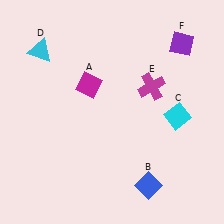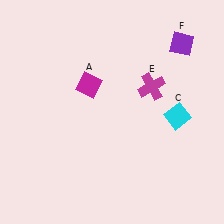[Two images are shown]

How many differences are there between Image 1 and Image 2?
There are 2 differences between the two images.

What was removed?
The blue diamond (B), the cyan triangle (D) were removed in Image 2.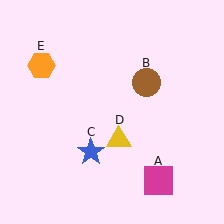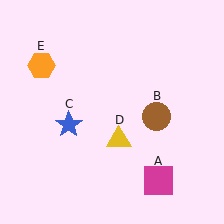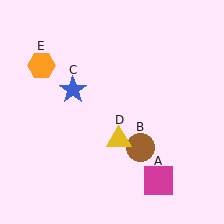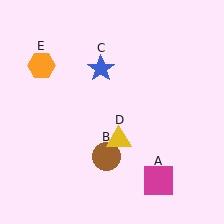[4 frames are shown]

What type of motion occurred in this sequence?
The brown circle (object B), blue star (object C) rotated clockwise around the center of the scene.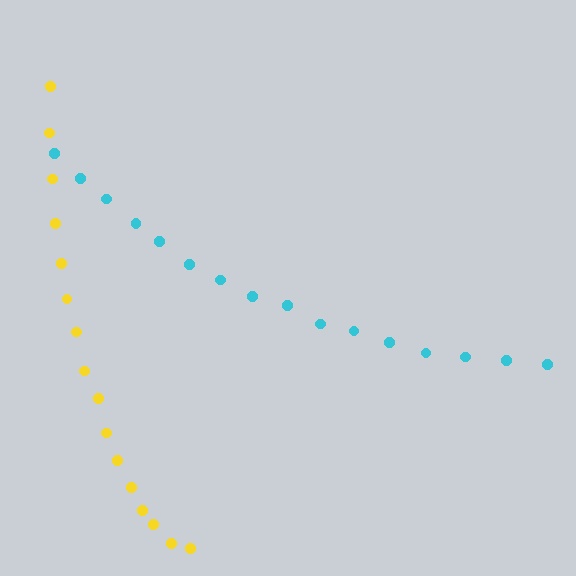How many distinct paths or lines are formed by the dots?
There are 2 distinct paths.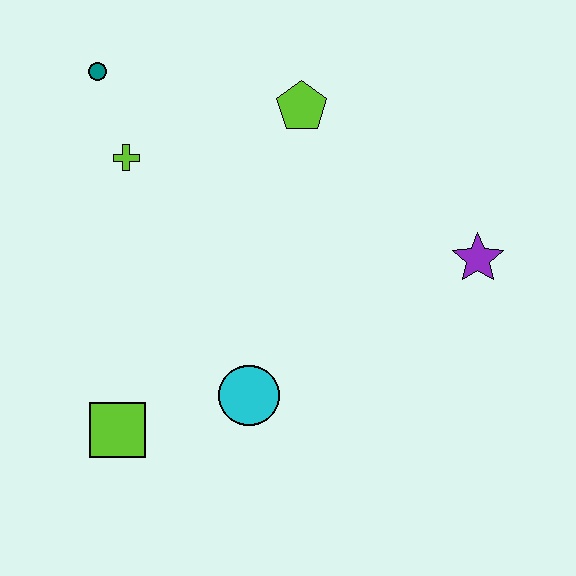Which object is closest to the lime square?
The cyan circle is closest to the lime square.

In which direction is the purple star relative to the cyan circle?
The purple star is to the right of the cyan circle.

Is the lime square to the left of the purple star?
Yes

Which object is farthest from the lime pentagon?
The lime square is farthest from the lime pentagon.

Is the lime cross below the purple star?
No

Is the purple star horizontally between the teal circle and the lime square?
No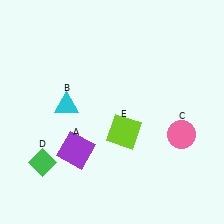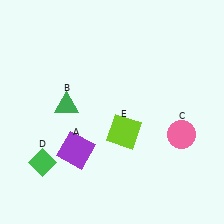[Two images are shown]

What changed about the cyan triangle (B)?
In Image 1, B is cyan. In Image 2, it changed to green.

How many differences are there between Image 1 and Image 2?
There is 1 difference between the two images.